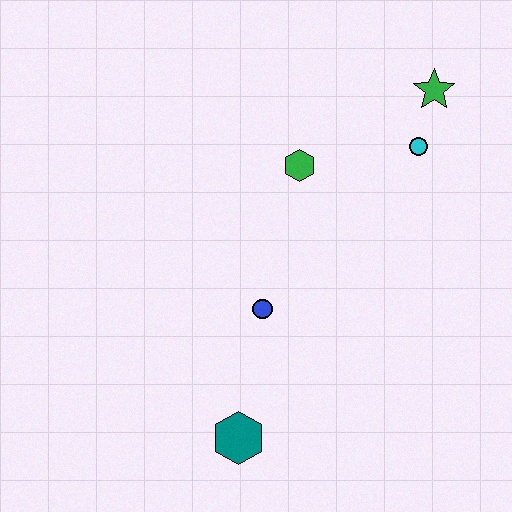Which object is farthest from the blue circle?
The green star is farthest from the blue circle.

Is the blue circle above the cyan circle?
No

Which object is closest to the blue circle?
The teal hexagon is closest to the blue circle.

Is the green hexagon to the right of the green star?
No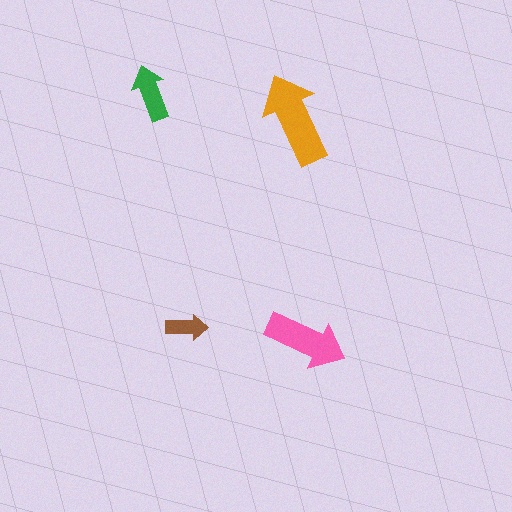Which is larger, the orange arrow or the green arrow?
The orange one.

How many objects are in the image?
There are 4 objects in the image.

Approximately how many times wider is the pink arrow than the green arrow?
About 1.5 times wider.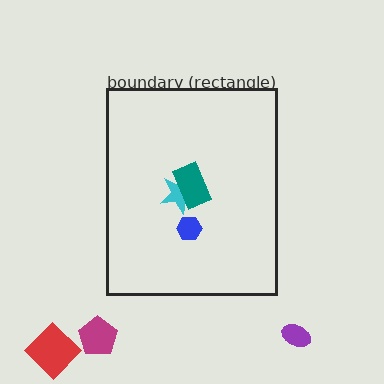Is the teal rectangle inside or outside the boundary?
Inside.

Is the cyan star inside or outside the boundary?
Inside.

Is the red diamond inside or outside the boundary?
Outside.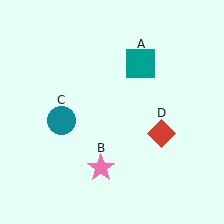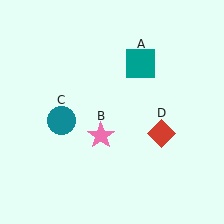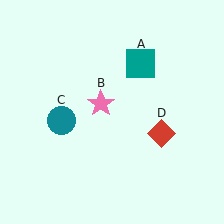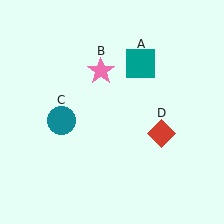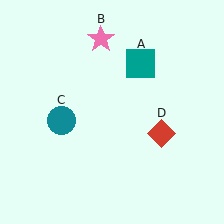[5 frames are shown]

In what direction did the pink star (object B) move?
The pink star (object B) moved up.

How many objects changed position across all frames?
1 object changed position: pink star (object B).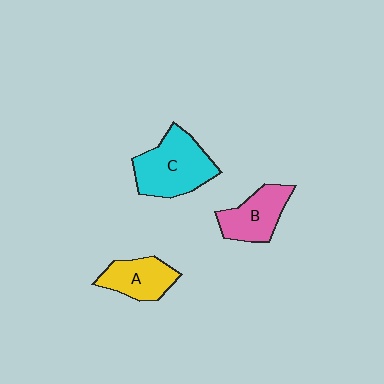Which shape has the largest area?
Shape C (cyan).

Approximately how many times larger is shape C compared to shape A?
Approximately 1.6 times.